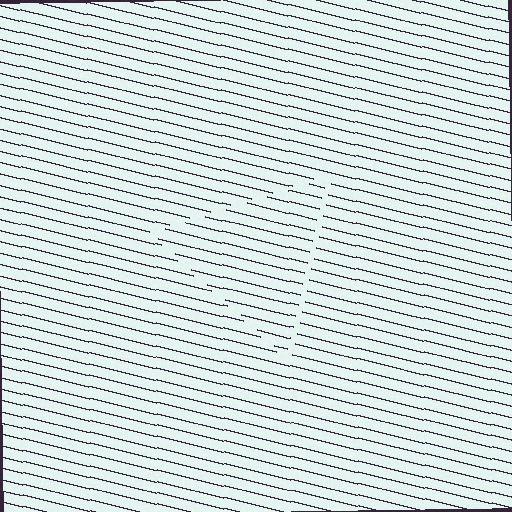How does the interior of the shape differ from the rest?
The interior of the shape contains the same grating, shifted by half a period — the contour is defined by the phase discontinuity where line-ends from the inner and outer gratings abut.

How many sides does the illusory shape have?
3 sides — the line-ends trace a triangle.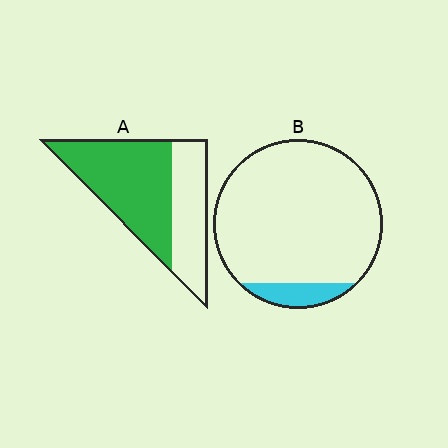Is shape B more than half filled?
No.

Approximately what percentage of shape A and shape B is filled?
A is approximately 60% and B is approximately 10%.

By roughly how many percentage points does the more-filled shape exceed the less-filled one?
By roughly 50 percentage points (A over B).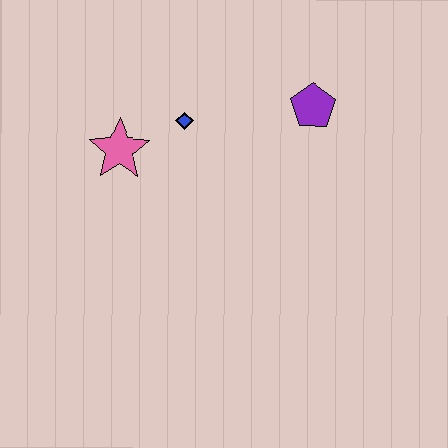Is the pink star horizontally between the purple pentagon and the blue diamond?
No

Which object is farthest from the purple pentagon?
The pink star is farthest from the purple pentagon.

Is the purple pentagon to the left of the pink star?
No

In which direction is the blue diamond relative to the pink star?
The blue diamond is to the right of the pink star.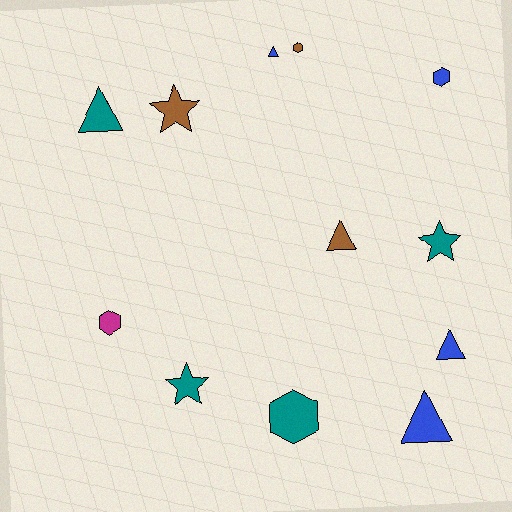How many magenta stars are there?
There are no magenta stars.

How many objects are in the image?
There are 12 objects.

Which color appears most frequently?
Blue, with 4 objects.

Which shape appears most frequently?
Triangle, with 5 objects.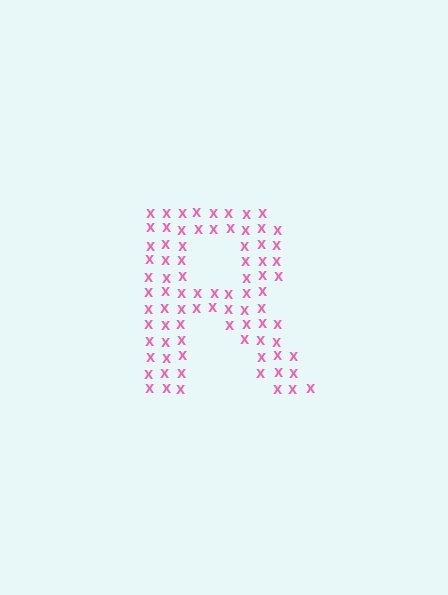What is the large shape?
The large shape is the letter R.